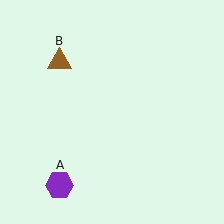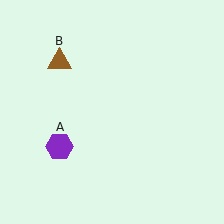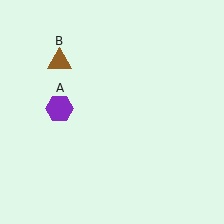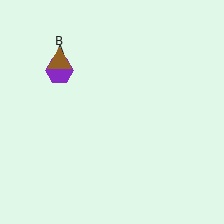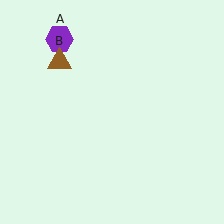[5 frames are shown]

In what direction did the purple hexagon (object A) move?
The purple hexagon (object A) moved up.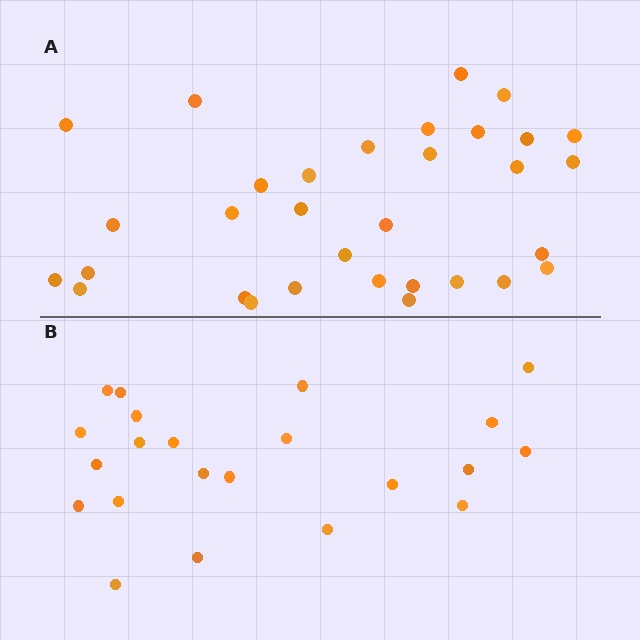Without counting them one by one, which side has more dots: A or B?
Region A (the top region) has more dots.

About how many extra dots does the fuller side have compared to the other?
Region A has roughly 10 or so more dots than region B.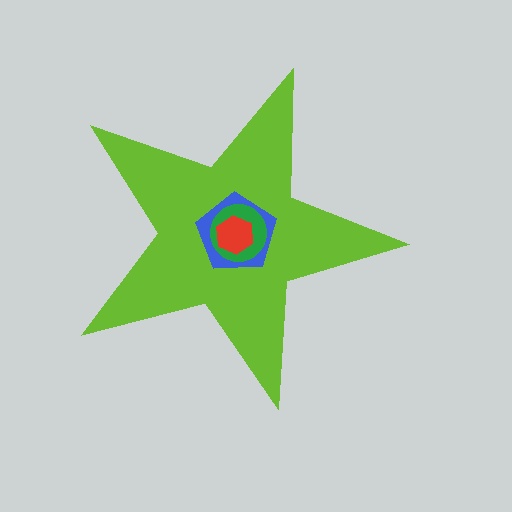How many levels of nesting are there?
4.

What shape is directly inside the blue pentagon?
The green circle.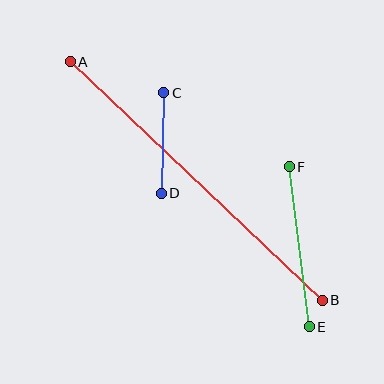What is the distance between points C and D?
The distance is approximately 100 pixels.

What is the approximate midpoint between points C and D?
The midpoint is at approximately (162, 143) pixels.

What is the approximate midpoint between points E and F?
The midpoint is at approximately (299, 247) pixels.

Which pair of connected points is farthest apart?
Points A and B are farthest apart.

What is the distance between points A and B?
The distance is approximately 347 pixels.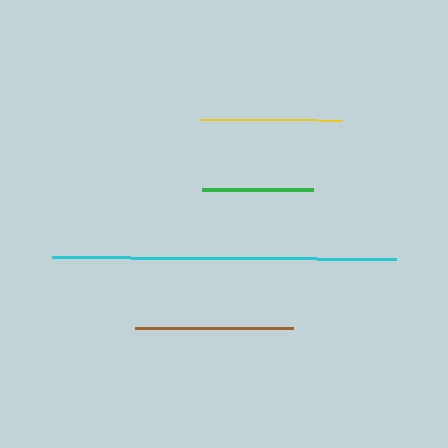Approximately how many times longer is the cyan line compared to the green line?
The cyan line is approximately 3.1 times the length of the green line.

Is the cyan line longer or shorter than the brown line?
The cyan line is longer than the brown line.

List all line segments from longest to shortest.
From longest to shortest: cyan, brown, yellow, green.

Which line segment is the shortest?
The green line is the shortest at approximately 111 pixels.